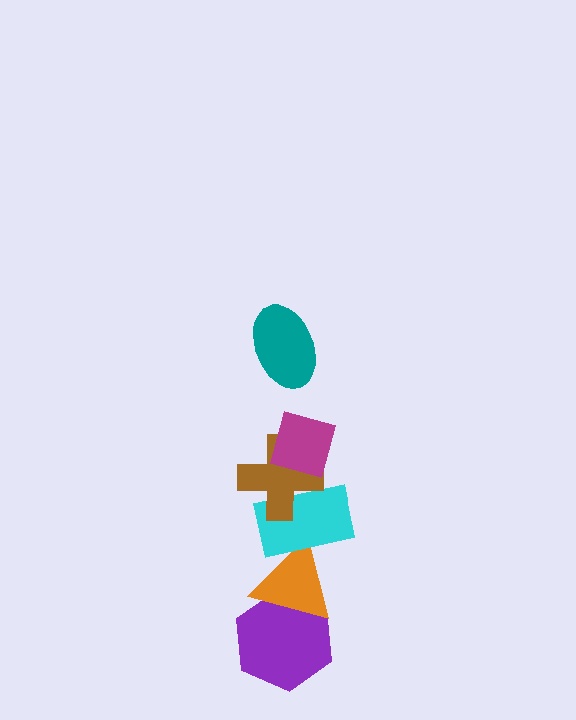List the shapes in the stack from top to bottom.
From top to bottom: the teal ellipse, the magenta diamond, the brown cross, the cyan rectangle, the orange triangle, the purple hexagon.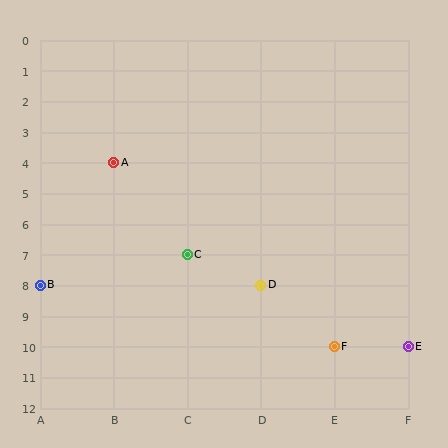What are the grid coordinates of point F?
Point F is at grid coordinates (E, 10).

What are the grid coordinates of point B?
Point B is at grid coordinates (A, 8).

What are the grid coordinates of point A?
Point A is at grid coordinates (B, 4).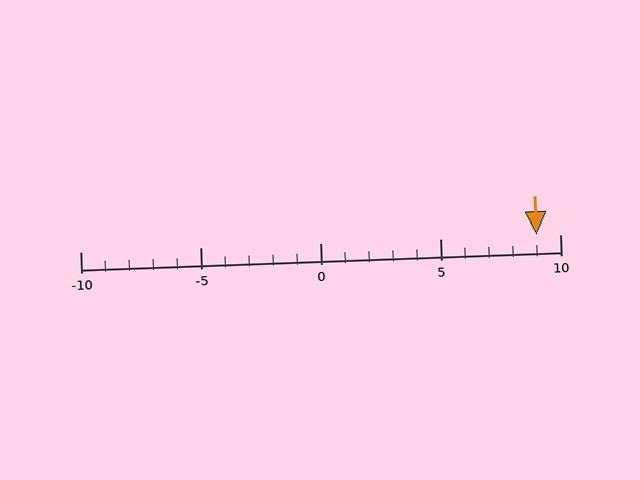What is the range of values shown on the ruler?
The ruler shows values from -10 to 10.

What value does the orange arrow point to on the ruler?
The orange arrow points to approximately 9.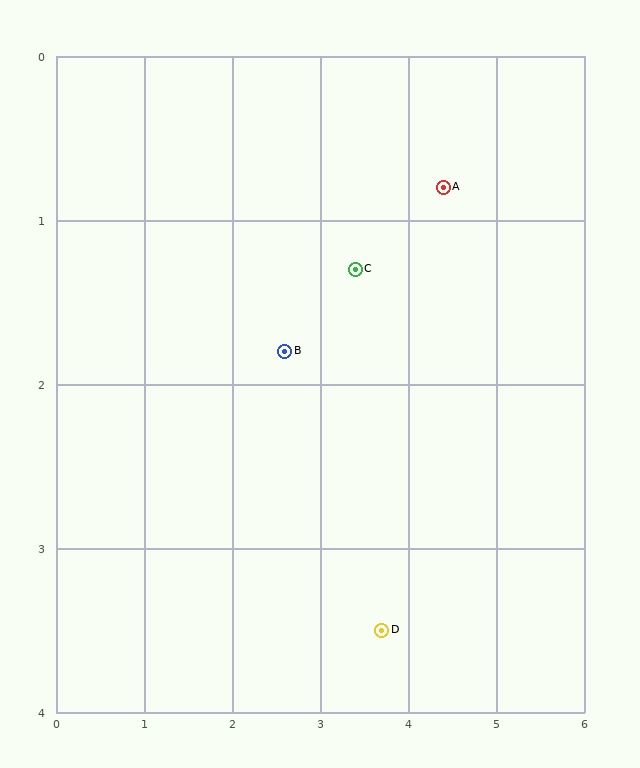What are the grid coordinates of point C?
Point C is at approximately (3.4, 1.3).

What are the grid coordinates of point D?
Point D is at approximately (3.7, 3.5).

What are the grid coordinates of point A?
Point A is at approximately (4.4, 0.8).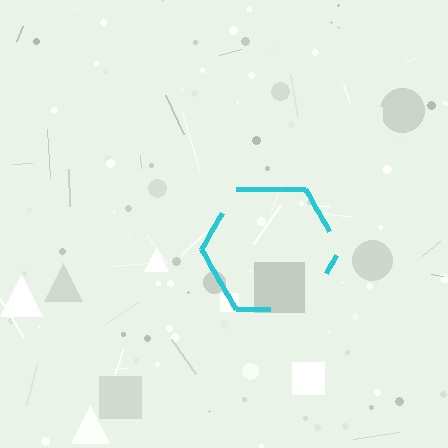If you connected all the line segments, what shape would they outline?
They would outline a hexagon.